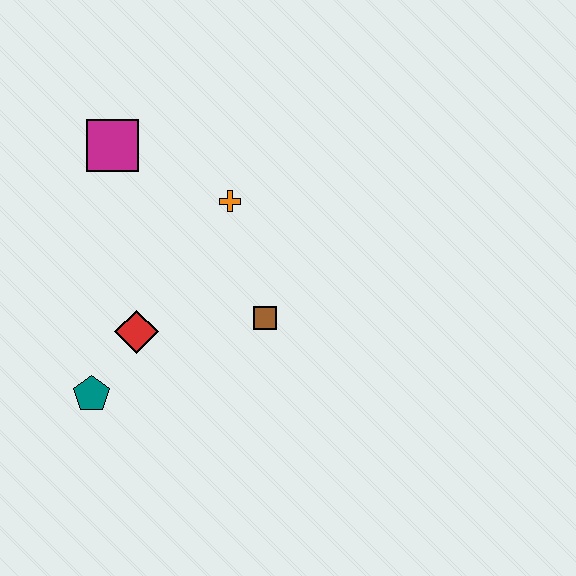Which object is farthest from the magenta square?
The teal pentagon is farthest from the magenta square.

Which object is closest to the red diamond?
The teal pentagon is closest to the red diamond.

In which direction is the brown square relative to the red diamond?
The brown square is to the right of the red diamond.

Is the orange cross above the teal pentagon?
Yes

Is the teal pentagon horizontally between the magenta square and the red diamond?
No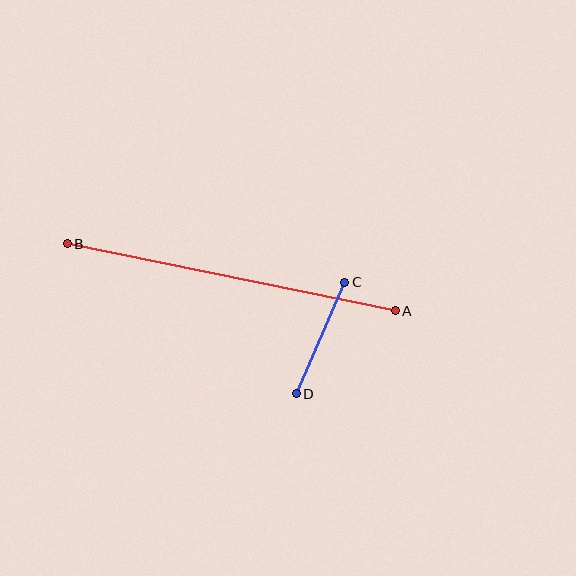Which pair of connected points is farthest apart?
Points A and B are farthest apart.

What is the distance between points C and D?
The distance is approximately 121 pixels.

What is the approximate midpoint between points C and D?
The midpoint is at approximately (321, 338) pixels.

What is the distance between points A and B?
The distance is approximately 335 pixels.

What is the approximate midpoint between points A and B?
The midpoint is at approximately (231, 277) pixels.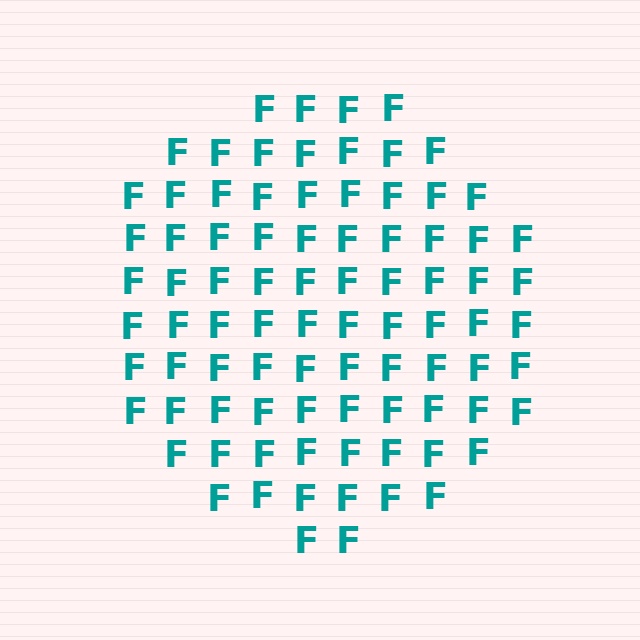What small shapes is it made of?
It is made of small letter F's.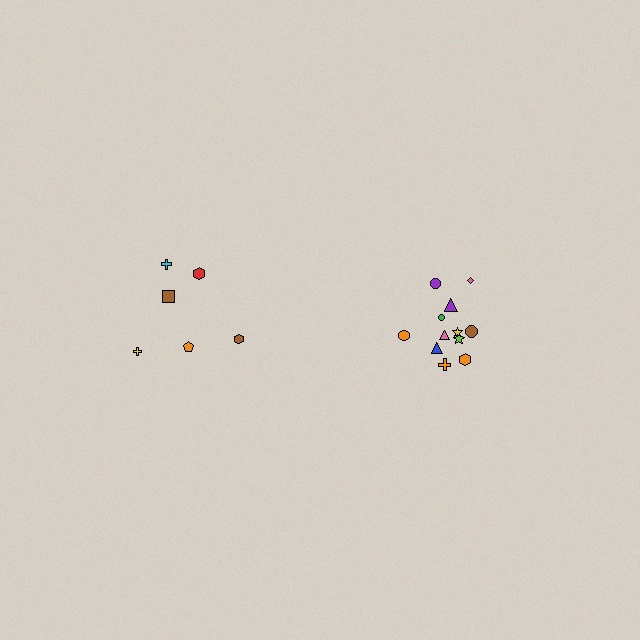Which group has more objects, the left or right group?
The right group.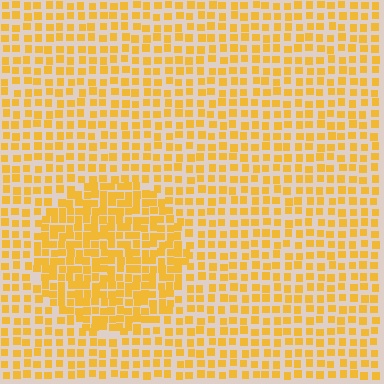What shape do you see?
I see a circle.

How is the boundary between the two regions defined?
The boundary is defined by a change in element density (approximately 1.7x ratio). All elements are the same color, size, and shape.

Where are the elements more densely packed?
The elements are more densely packed inside the circle boundary.